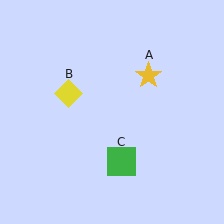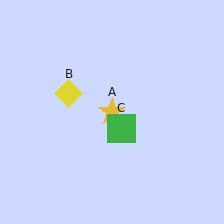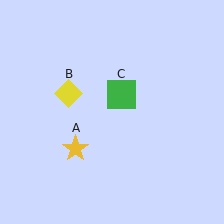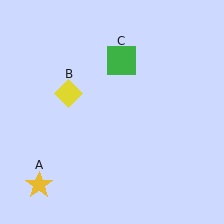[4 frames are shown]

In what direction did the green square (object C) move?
The green square (object C) moved up.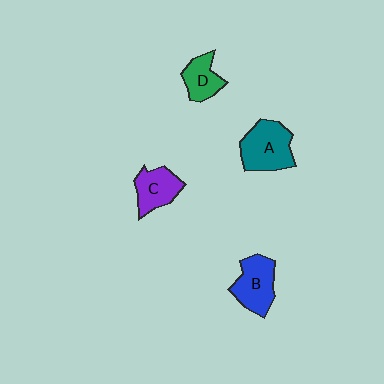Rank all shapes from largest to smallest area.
From largest to smallest: A (teal), B (blue), C (purple), D (green).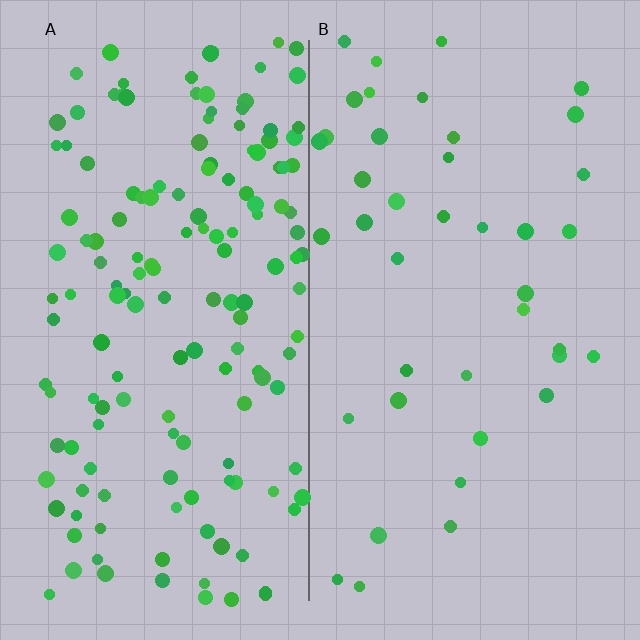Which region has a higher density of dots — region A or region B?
A (the left).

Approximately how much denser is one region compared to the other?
Approximately 3.8× — region A over region B.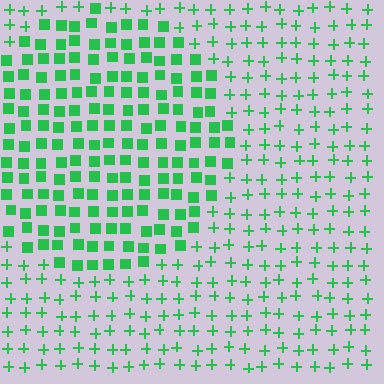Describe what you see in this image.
The image is filled with small green elements arranged in a uniform grid. A circle-shaped region contains squares, while the surrounding area contains plus signs. The boundary is defined purely by the change in element shape.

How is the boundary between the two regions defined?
The boundary is defined by a change in element shape: squares inside vs. plus signs outside. All elements share the same color and spacing.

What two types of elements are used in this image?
The image uses squares inside the circle region and plus signs outside it.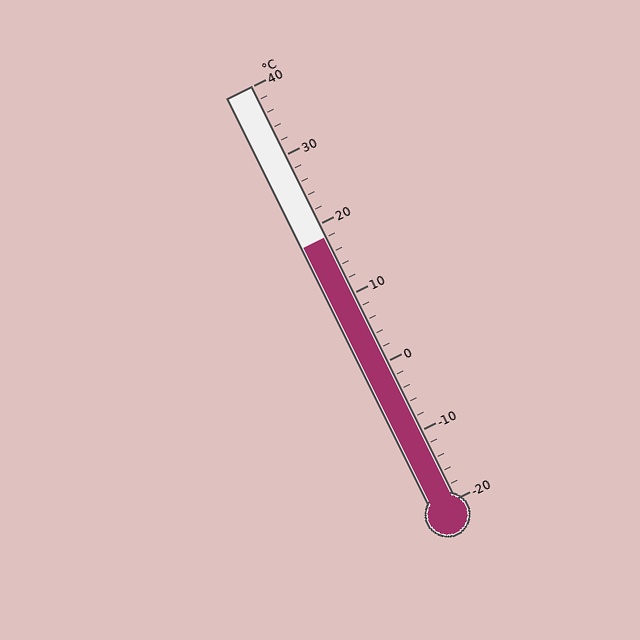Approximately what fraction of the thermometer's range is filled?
The thermometer is filled to approximately 65% of its range.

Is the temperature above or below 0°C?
The temperature is above 0°C.